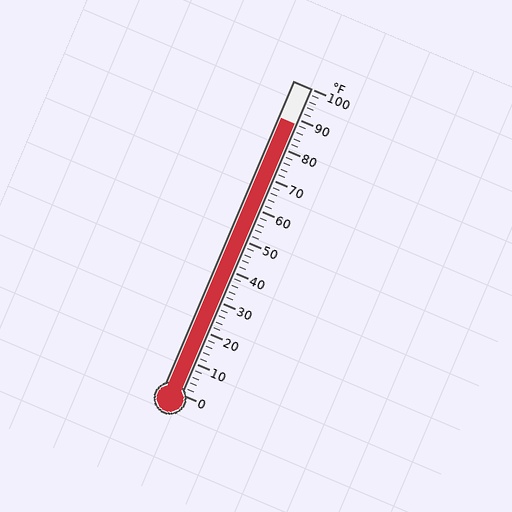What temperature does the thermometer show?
The thermometer shows approximately 88°F.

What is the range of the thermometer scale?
The thermometer scale ranges from 0°F to 100°F.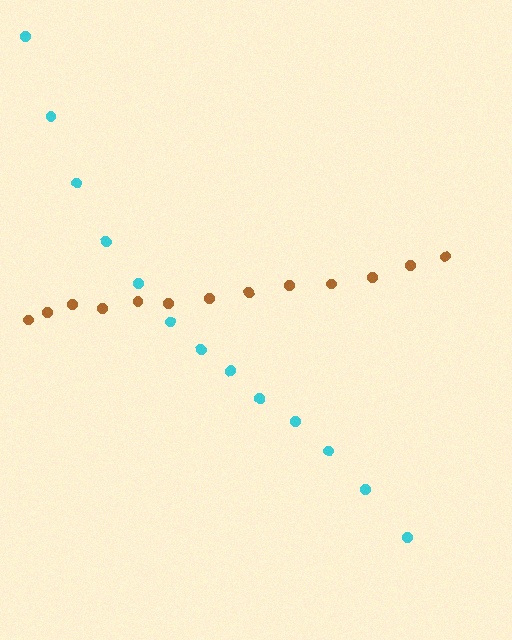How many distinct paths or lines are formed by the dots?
There are 2 distinct paths.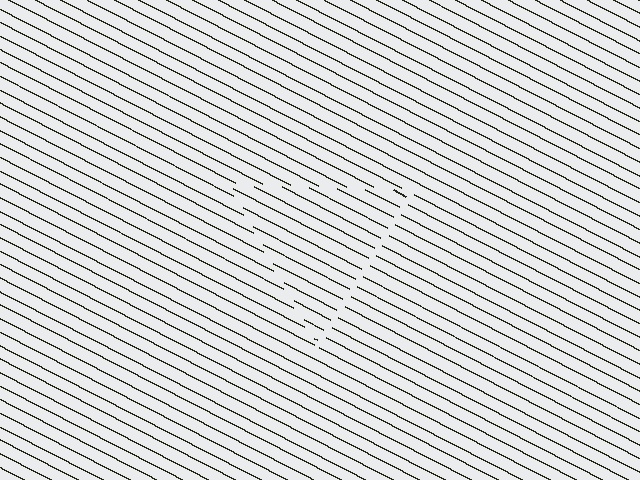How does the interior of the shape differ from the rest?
The interior of the shape contains the same grating, shifted by half a period — the contour is defined by the phase discontinuity where line-ends from the inner and outer gratings abut.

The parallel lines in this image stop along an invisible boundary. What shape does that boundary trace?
An illusory triangle. The interior of the shape contains the same grating, shifted by half a period — the contour is defined by the phase discontinuity where line-ends from the inner and outer gratings abut.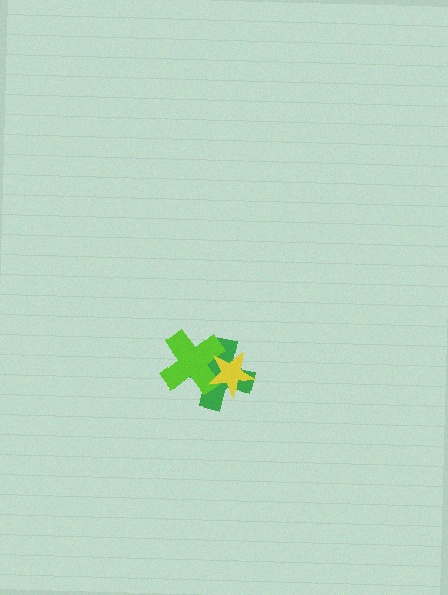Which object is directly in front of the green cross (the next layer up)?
The lime cross is directly in front of the green cross.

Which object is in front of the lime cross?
The yellow star is in front of the lime cross.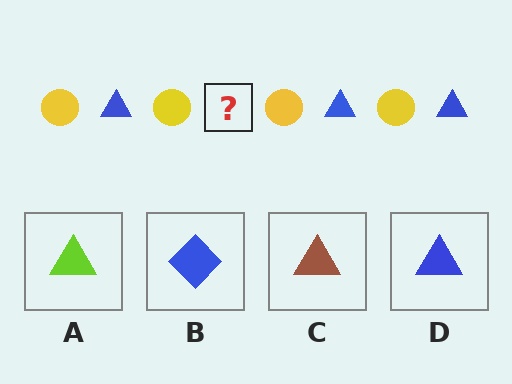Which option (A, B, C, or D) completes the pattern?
D.